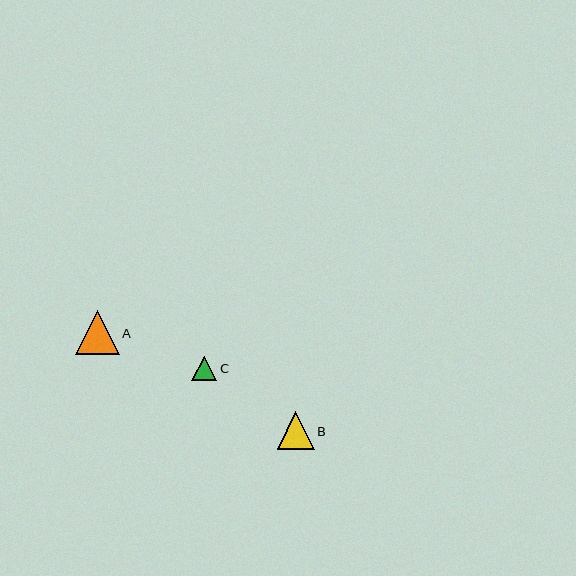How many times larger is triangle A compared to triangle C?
Triangle A is approximately 1.8 times the size of triangle C.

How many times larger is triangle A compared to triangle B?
Triangle A is approximately 1.2 times the size of triangle B.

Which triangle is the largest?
Triangle A is the largest with a size of approximately 44 pixels.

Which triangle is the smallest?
Triangle C is the smallest with a size of approximately 25 pixels.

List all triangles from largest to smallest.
From largest to smallest: A, B, C.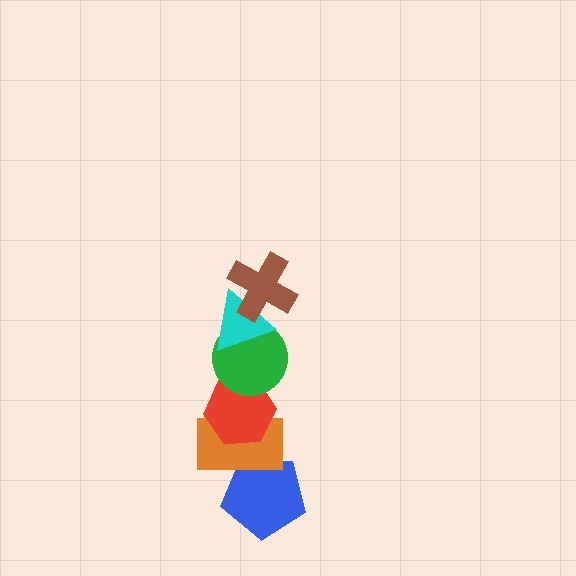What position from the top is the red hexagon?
The red hexagon is 4th from the top.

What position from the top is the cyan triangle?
The cyan triangle is 2nd from the top.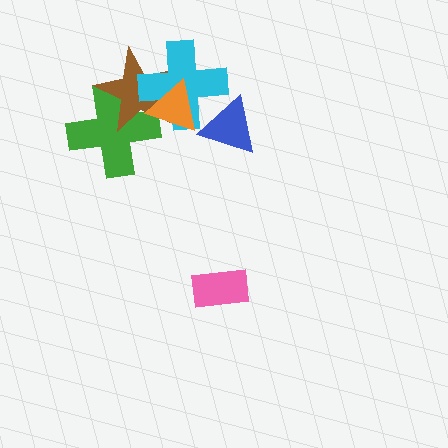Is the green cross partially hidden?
Yes, it is partially covered by another shape.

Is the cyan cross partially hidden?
Yes, it is partially covered by another shape.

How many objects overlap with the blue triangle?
1 object overlaps with the blue triangle.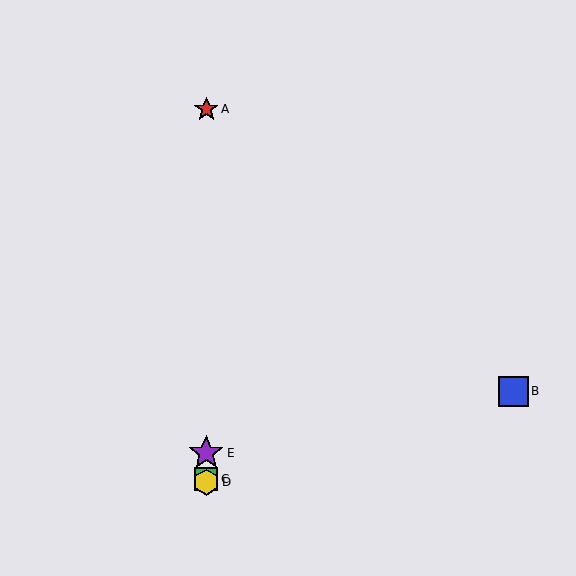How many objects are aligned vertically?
4 objects (A, C, D, E) are aligned vertically.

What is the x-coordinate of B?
Object B is at x≈513.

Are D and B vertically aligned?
No, D is at x≈206 and B is at x≈513.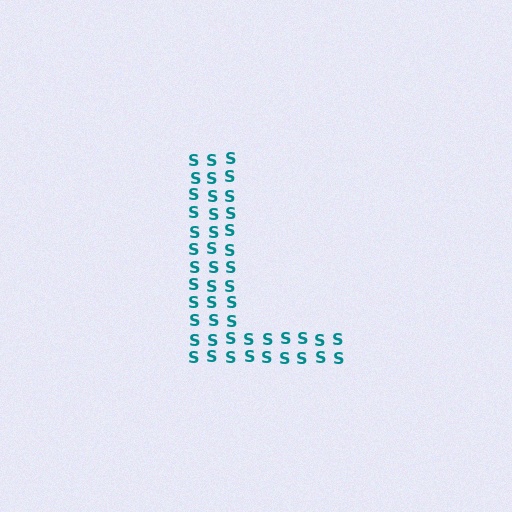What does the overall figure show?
The overall figure shows the letter L.